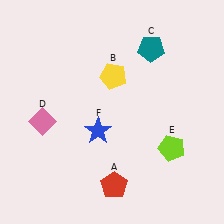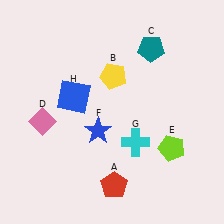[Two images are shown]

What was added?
A cyan cross (G), a blue square (H) were added in Image 2.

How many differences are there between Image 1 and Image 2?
There are 2 differences between the two images.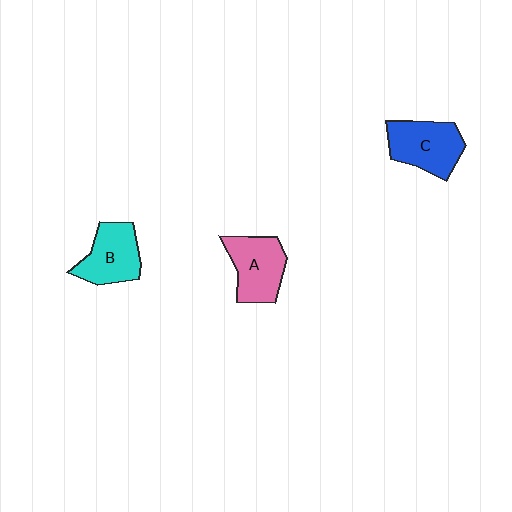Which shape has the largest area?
Shape C (blue).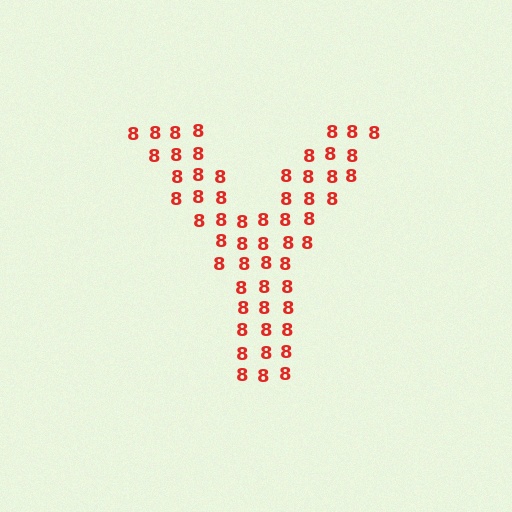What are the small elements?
The small elements are digit 8's.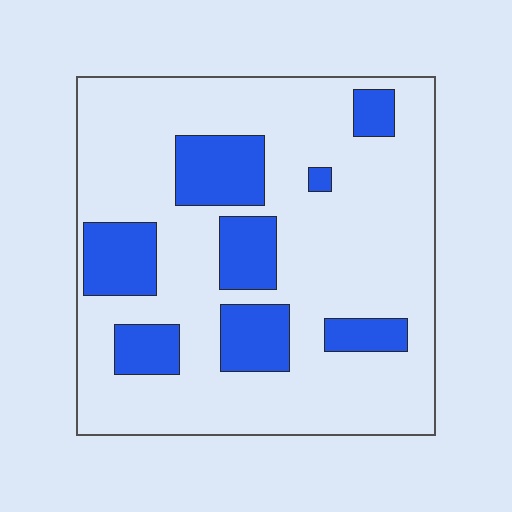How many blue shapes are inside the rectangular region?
8.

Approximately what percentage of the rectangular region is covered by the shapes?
Approximately 25%.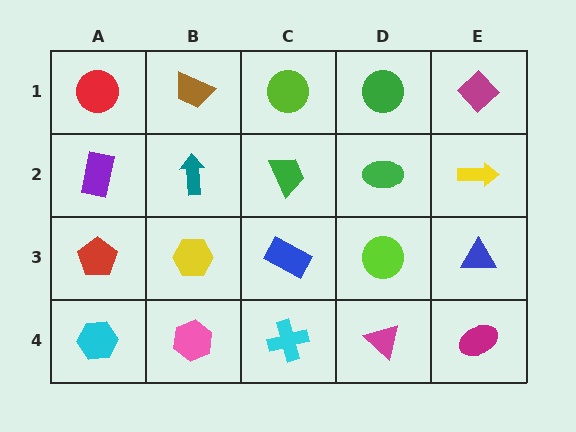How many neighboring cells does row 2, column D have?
4.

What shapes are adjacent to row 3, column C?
A green trapezoid (row 2, column C), a cyan cross (row 4, column C), a yellow hexagon (row 3, column B), a lime circle (row 3, column D).